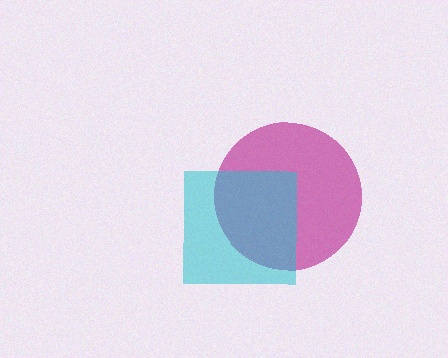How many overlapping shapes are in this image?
There are 2 overlapping shapes in the image.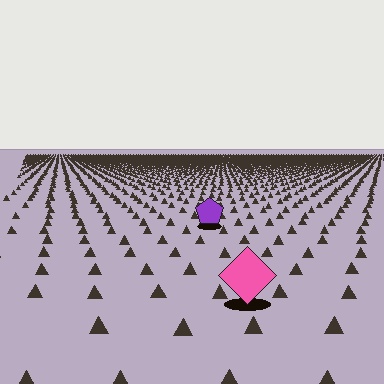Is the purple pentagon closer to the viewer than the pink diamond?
No. The pink diamond is closer — you can tell from the texture gradient: the ground texture is coarser near it.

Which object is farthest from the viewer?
The purple pentagon is farthest from the viewer. It appears smaller and the ground texture around it is denser.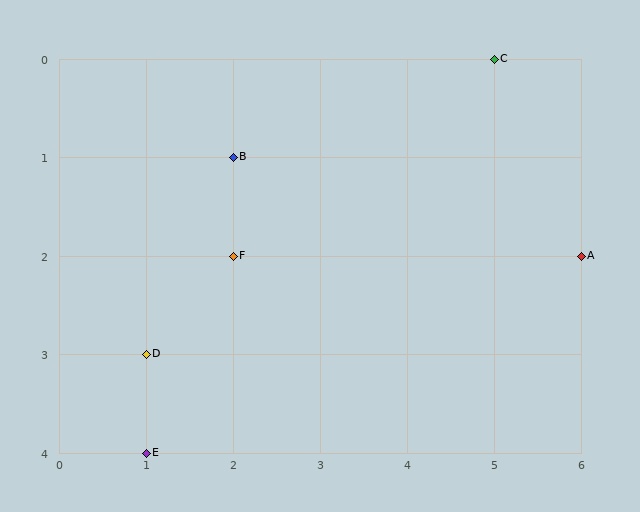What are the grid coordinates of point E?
Point E is at grid coordinates (1, 4).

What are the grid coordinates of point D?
Point D is at grid coordinates (1, 3).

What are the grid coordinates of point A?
Point A is at grid coordinates (6, 2).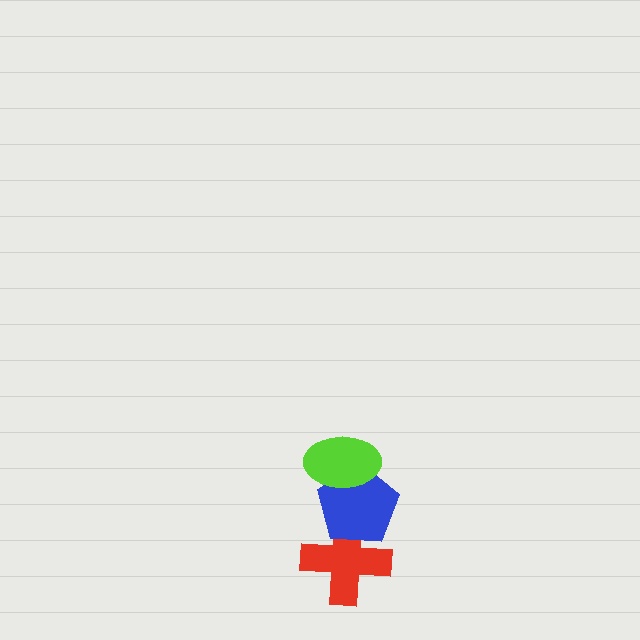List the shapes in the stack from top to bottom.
From top to bottom: the lime ellipse, the blue pentagon, the red cross.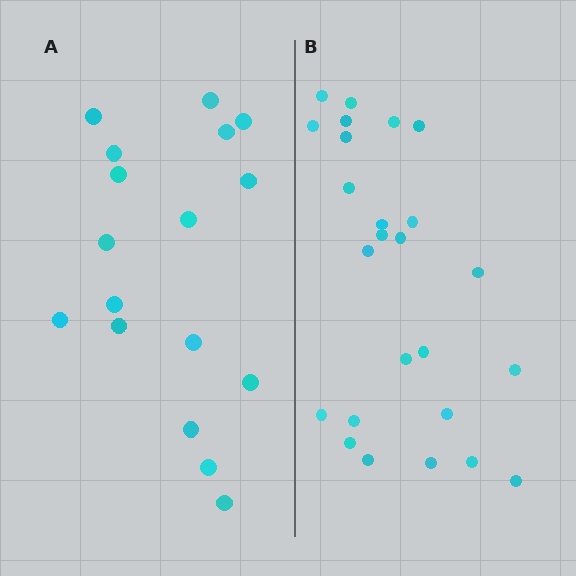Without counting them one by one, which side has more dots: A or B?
Region B (the right region) has more dots.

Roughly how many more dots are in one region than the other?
Region B has roughly 8 or so more dots than region A.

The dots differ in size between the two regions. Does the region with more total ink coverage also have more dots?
No. Region A has more total ink coverage because its dots are larger, but region B actually contains more individual dots. Total area can be misleading — the number of items is what matters here.